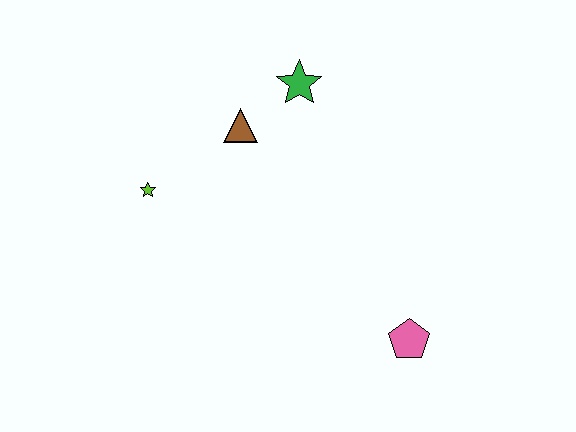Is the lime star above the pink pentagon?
Yes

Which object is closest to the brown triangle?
The green star is closest to the brown triangle.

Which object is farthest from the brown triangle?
The pink pentagon is farthest from the brown triangle.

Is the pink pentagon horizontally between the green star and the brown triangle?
No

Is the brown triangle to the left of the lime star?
No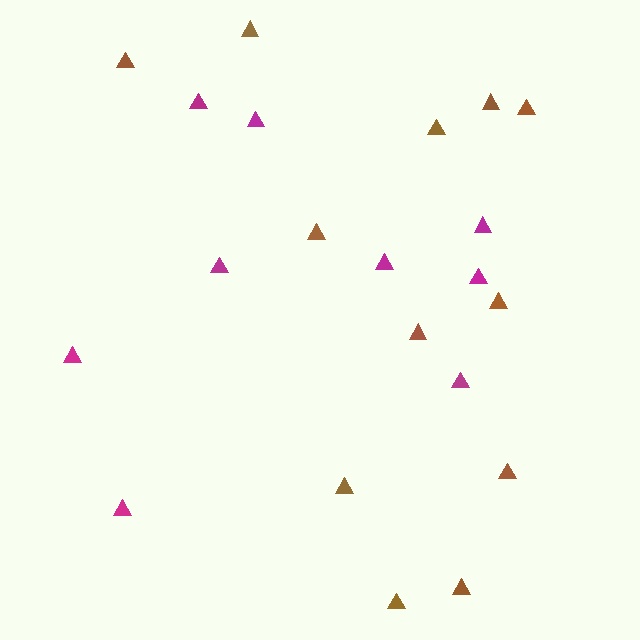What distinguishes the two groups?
There are 2 groups: one group of brown triangles (12) and one group of magenta triangles (9).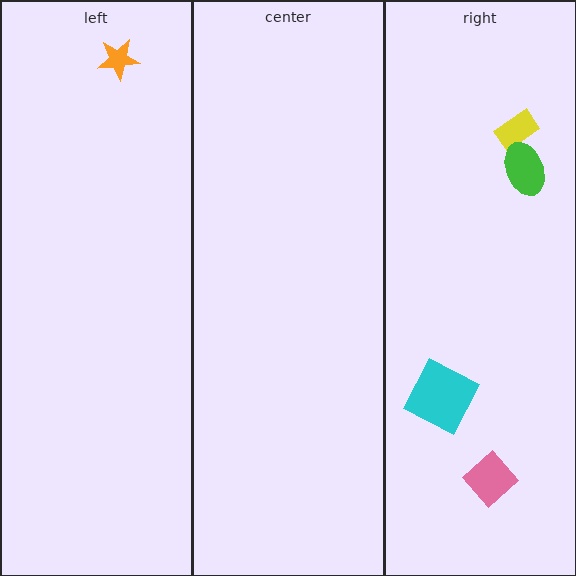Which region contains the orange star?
The left region.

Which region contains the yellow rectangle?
The right region.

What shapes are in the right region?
The pink diamond, the cyan square, the yellow rectangle, the green ellipse.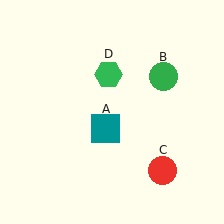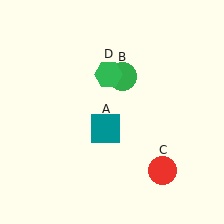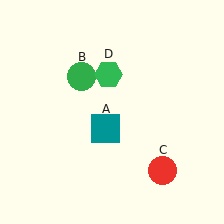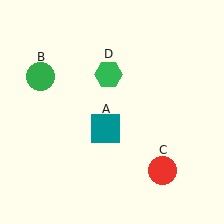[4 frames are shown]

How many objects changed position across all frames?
1 object changed position: green circle (object B).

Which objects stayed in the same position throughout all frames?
Teal square (object A) and red circle (object C) and green hexagon (object D) remained stationary.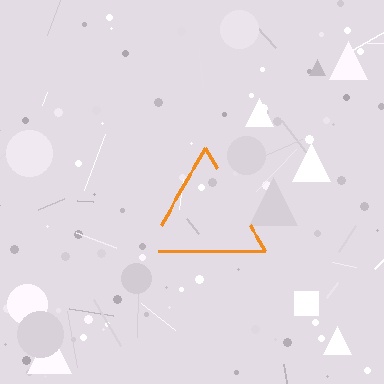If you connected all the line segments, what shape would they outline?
They would outline a triangle.